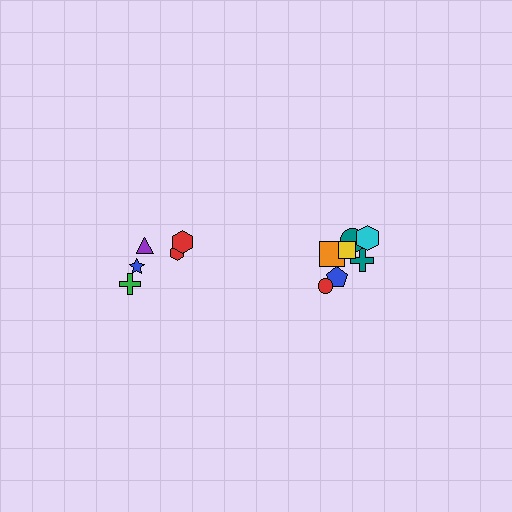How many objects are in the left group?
There are 5 objects.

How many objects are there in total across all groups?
There are 12 objects.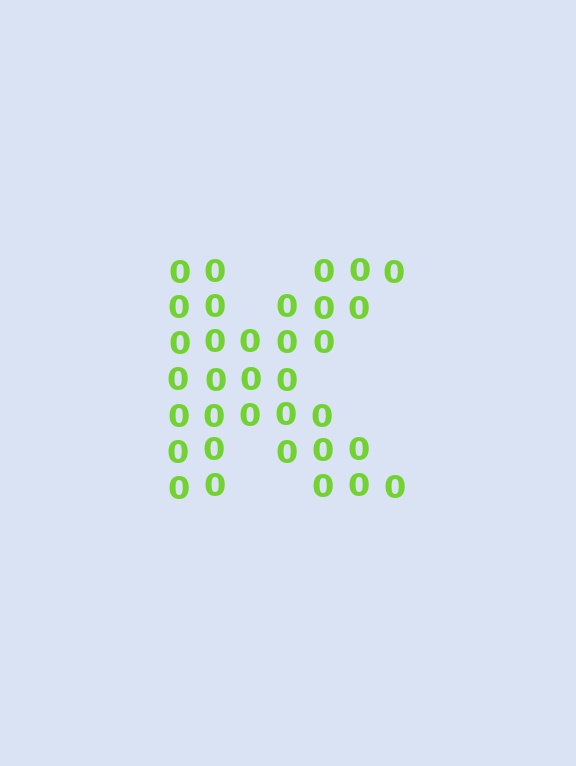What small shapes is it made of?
It is made of small digit 0's.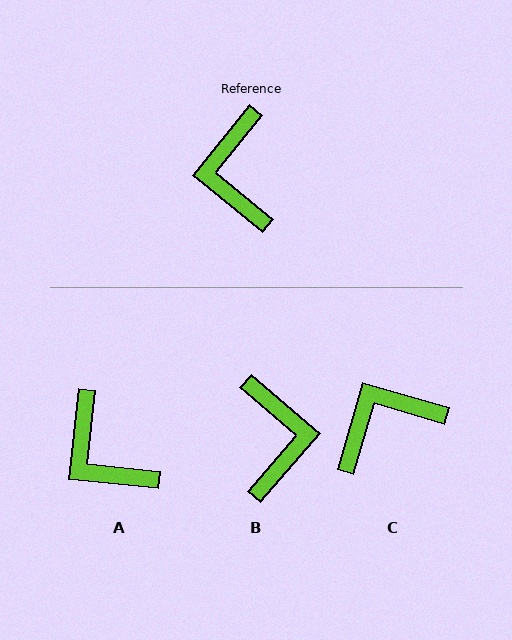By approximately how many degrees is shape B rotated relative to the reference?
Approximately 179 degrees counter-clockwise.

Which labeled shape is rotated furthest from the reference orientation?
B, about 179 degrees away.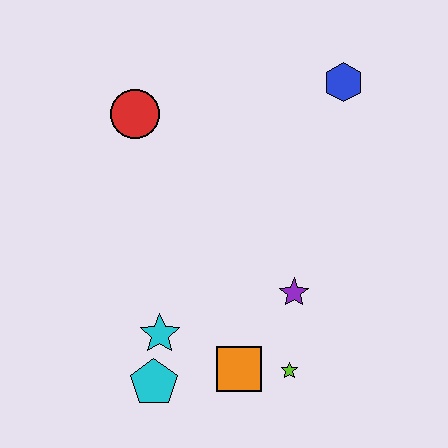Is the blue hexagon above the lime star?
Yes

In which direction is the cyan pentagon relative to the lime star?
The cyan pentagon is to the left of the lime star.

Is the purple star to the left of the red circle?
No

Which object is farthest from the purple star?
The red circle is farthest from the purple star.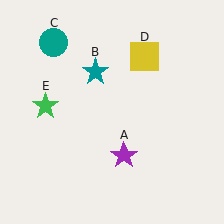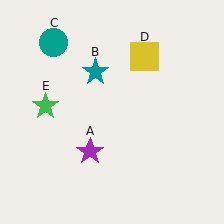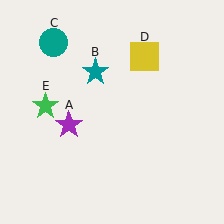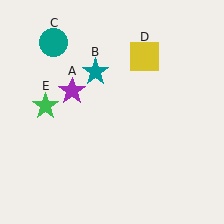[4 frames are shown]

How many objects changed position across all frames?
1 object changed position: purple star (object A).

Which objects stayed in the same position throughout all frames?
Teal star (object B) and teal circle (object C) and yellow square (object D) and green star (object E) remained stationary.